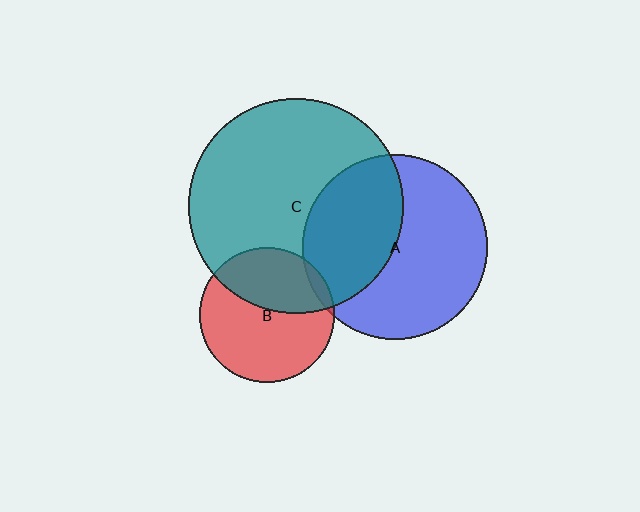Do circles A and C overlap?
Yes.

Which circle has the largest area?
Circle C (teal).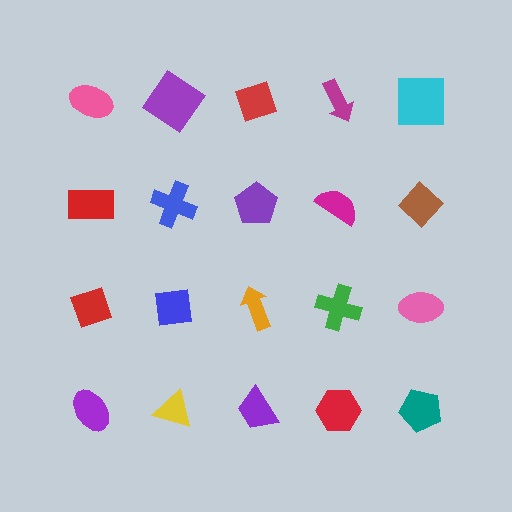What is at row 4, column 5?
A teal pentagon.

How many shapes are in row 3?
5 shapes.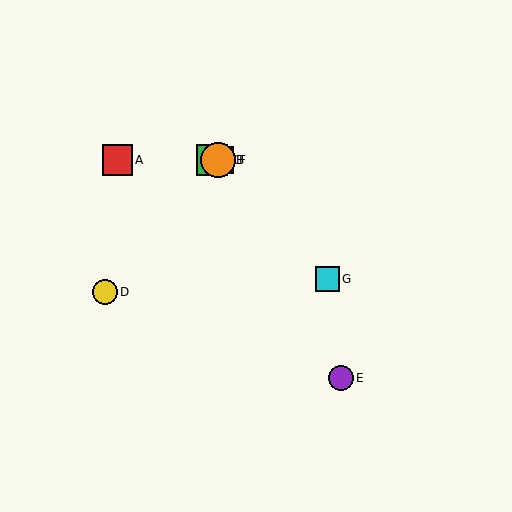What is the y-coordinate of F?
Object F is at y≈160.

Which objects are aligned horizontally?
Objects A, B, C, F are aligned horizontally.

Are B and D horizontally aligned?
No, B is at y≈160 and D is at y≈292.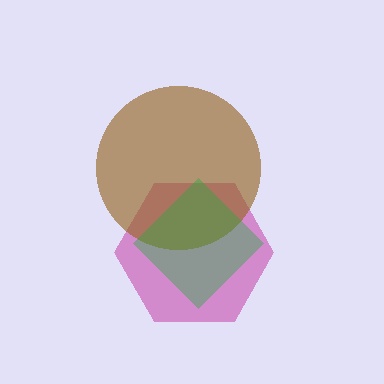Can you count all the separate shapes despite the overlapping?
Yes, there are 3 separate shapes.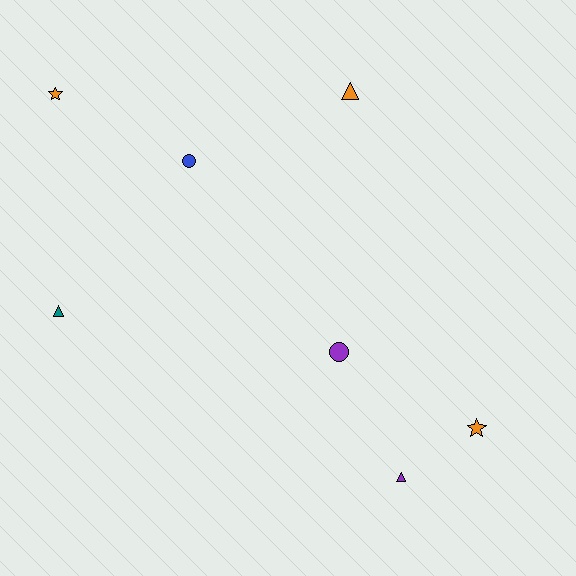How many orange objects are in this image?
There are 3 orange objects.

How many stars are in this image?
There are 2 stars.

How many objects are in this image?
There are 7 objects.